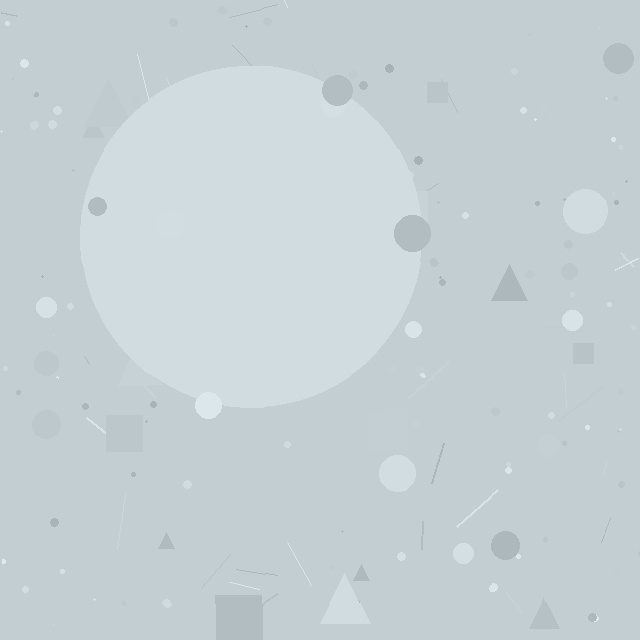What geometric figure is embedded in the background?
A circle is embedded in the background.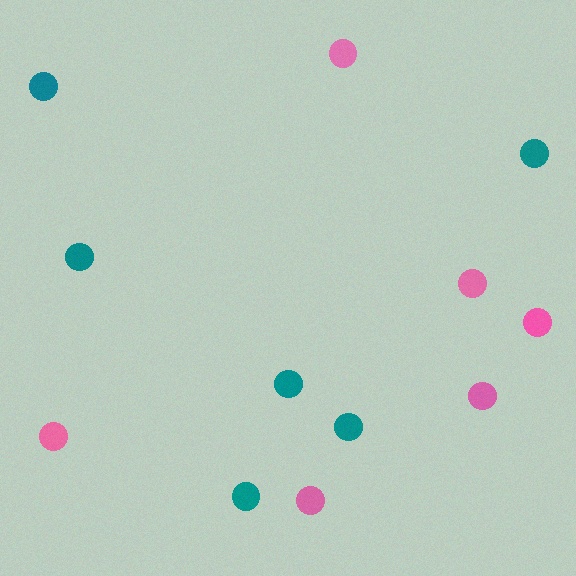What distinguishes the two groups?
There are 2 groups: one group of teal circles (6) and one group of pink circles (6).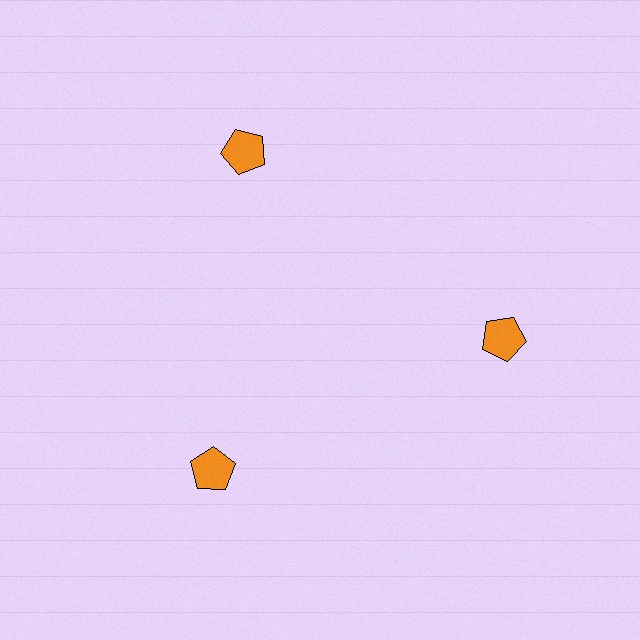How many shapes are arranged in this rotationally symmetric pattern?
There are 3 shapes, arranged in 3 groups of 1.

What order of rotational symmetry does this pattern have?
This pattern has 3-fold rotational symmetry.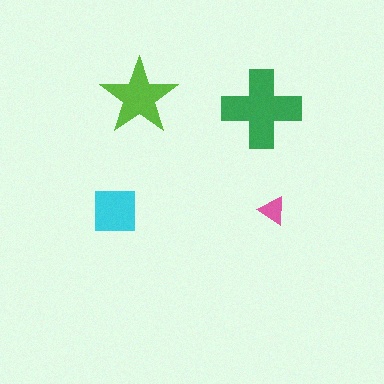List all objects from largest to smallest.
The green cross, the lime star, the cyan square, the pink triangle.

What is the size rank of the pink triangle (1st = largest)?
4th.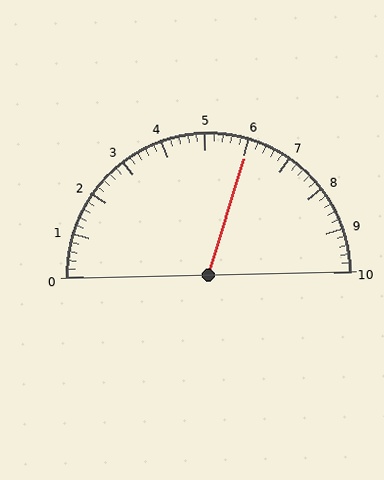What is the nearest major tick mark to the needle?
The nearest major tick mark is 6.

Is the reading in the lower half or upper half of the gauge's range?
The reading is in the upper half of the range (0 to 10).